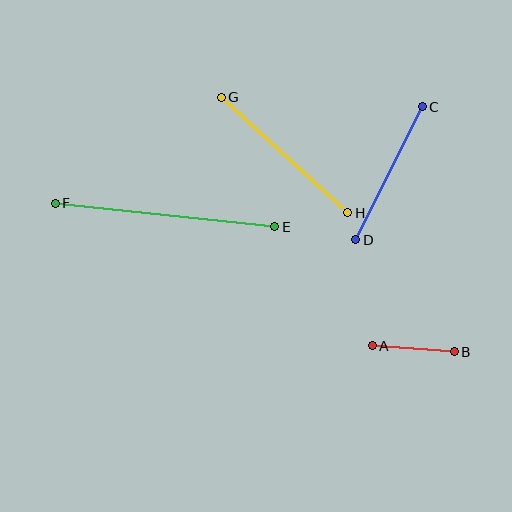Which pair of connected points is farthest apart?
Points E and F are farthest apart.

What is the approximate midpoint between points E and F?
The midpoint is at approximately (165, 215) pixels.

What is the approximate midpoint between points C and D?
The midpoint is at approximately (389, 173) pixels.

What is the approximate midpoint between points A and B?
The midpoint is at approximately (413, 349) pixels.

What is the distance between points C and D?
The distance is approximately 149 pixels.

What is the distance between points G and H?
The distance is approximately 171 pixels.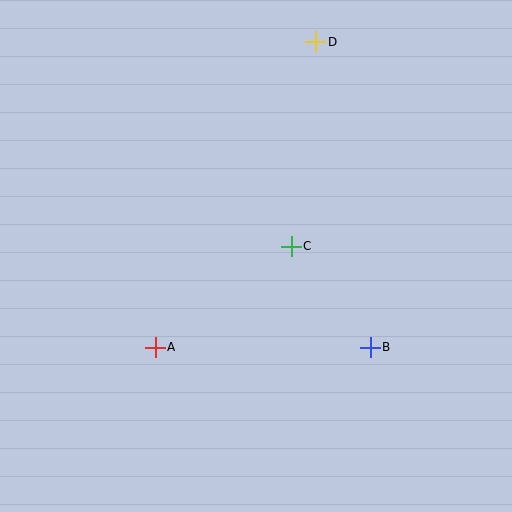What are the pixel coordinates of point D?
Point D is at (316, 42).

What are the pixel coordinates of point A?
Point A is at (155, 347).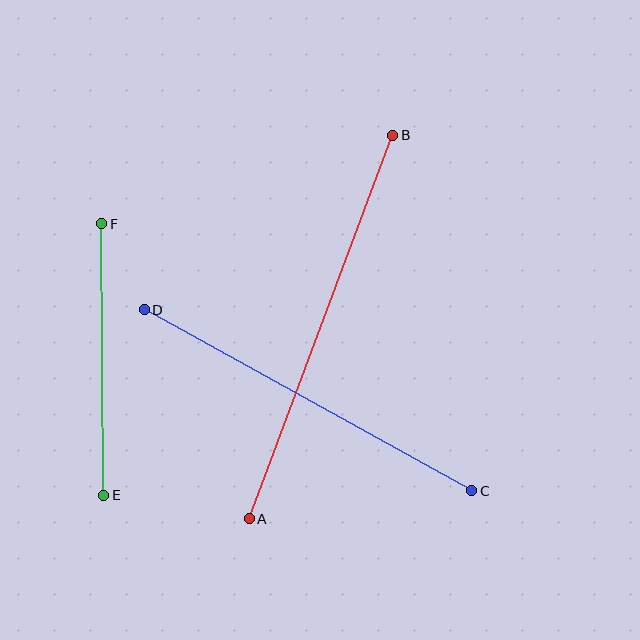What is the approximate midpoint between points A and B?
The midpoint is at approximately (321, 327) pixels.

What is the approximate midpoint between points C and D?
The midpoint is at approximately (308, 400) pixels.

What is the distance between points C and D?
The distance is approximately 374 pixels.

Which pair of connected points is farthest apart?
Points A and B are farthest apart.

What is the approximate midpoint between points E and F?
The midpoint is at approximately (103, 359) pixels.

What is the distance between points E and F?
The distance is approximately 271 pixels.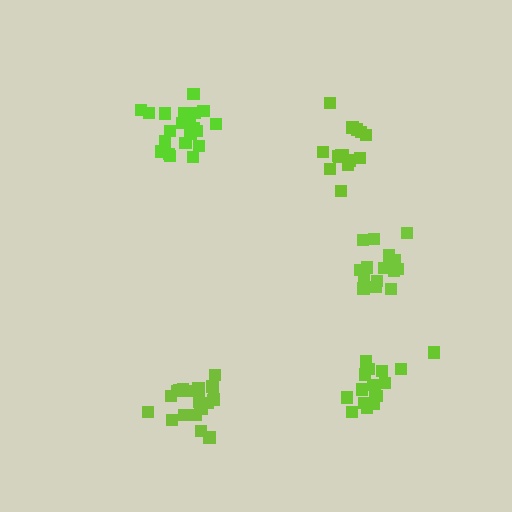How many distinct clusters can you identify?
There are 5 distinct clusters.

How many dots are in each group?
Group 1: 21 dots, Group 2: 16 dots, Group 3: 20 dots, Group 4: 16 dots, Group 5: 16 dots (89 total).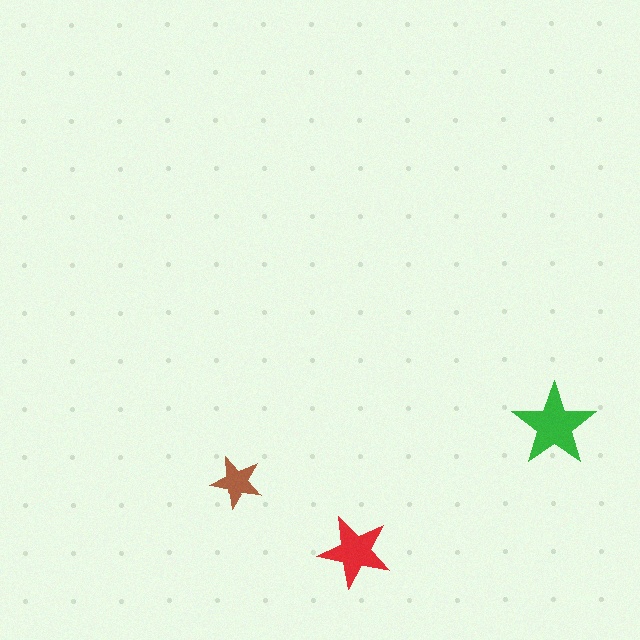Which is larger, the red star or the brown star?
The red one.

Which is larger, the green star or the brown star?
The green one.